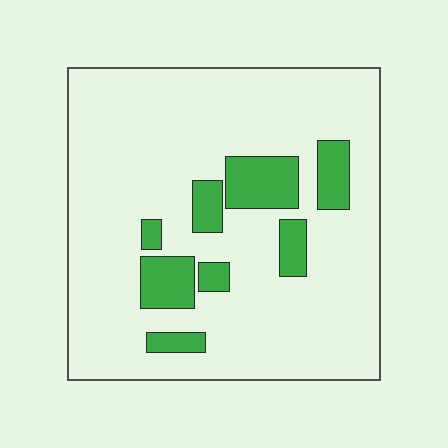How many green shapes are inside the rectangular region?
8.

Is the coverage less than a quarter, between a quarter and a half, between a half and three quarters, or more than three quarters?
Less than a quarter.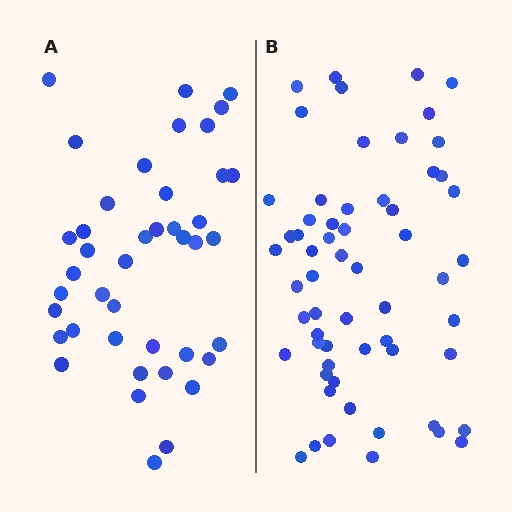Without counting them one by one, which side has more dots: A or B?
Region B (the right region) has more dots.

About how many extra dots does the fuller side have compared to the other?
Region B has approximately 20 more dots than region A.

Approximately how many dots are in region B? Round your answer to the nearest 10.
About 60 dots.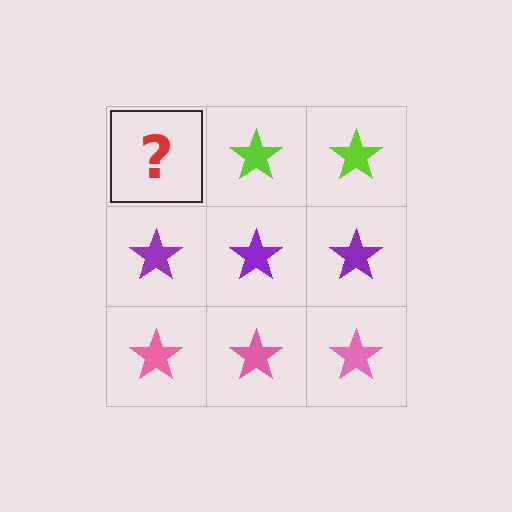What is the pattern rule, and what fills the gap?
The rule is that each row has a consistent color. The gap should be filled with a lime star.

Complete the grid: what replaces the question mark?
The question mark should be replaced with a lime star.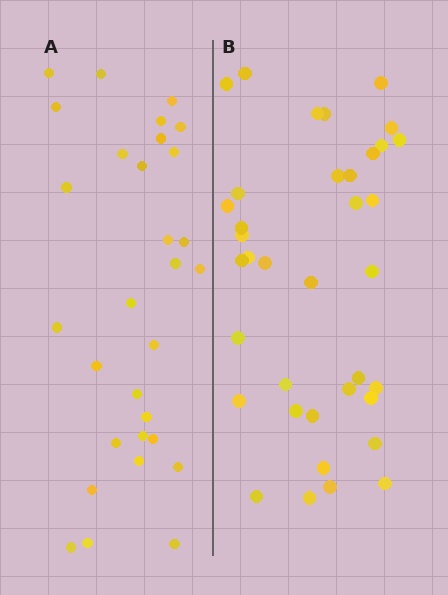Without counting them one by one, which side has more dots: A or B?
Region B (the right region) has more dots.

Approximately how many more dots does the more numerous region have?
Region B has roughly 8 or so more dots than region A.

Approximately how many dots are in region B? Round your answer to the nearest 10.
About 40 dots. (The exact count is 37, which rounds to 40.)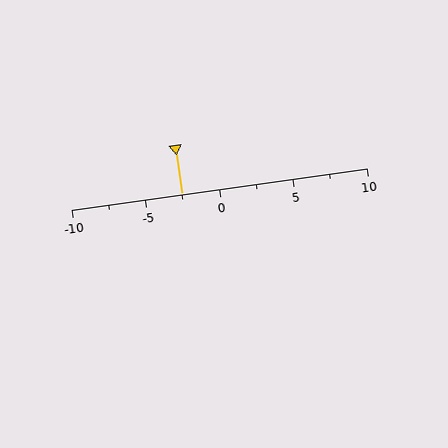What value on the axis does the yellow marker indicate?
The marker indicates approximately -2.5.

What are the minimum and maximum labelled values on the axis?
The axis runs from -10 to 10.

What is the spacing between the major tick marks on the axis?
The major ticks are spaced 5 apart.